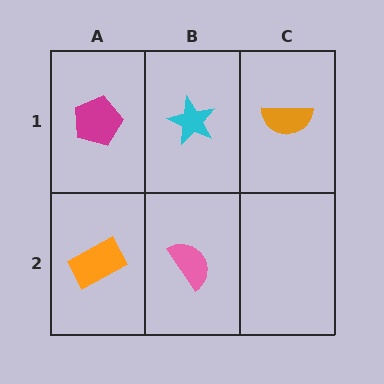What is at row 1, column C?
An orange semicircle.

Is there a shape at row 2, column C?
No, that cell is empty.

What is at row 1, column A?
A magenta pentagon.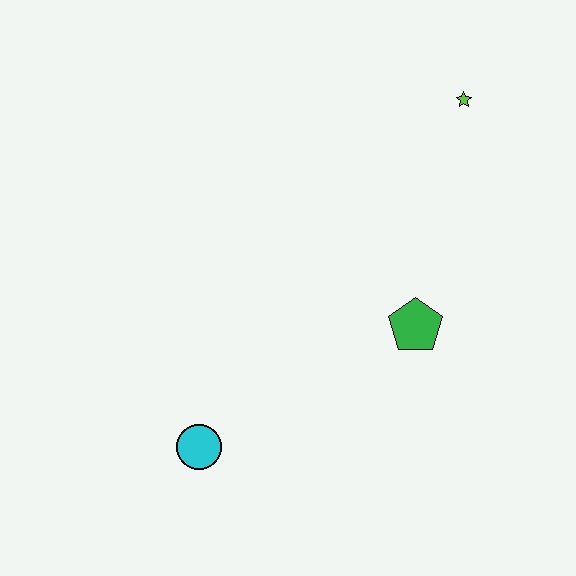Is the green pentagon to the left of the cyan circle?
No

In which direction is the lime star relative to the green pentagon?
The lime star is above the green pentagon.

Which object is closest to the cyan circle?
The green pentagon is closest to the cyan circle.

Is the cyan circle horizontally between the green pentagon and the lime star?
No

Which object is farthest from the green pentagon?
The cyan circle is farthest from the green pentagon.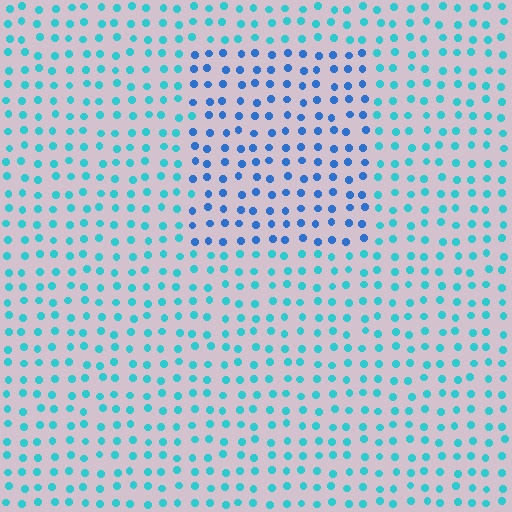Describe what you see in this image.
The image is filled with small cyan elements in a uniform arrangement. A rectangle-shaped region is visible where the elements are tinted to a slightly different hue, forming a subtle color boundary.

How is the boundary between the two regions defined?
The boundary is defined purely by a slight shift in hue (about 34 degrees). Spacing, size, and orientation are identical on both sides.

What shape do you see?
I see a rectangle.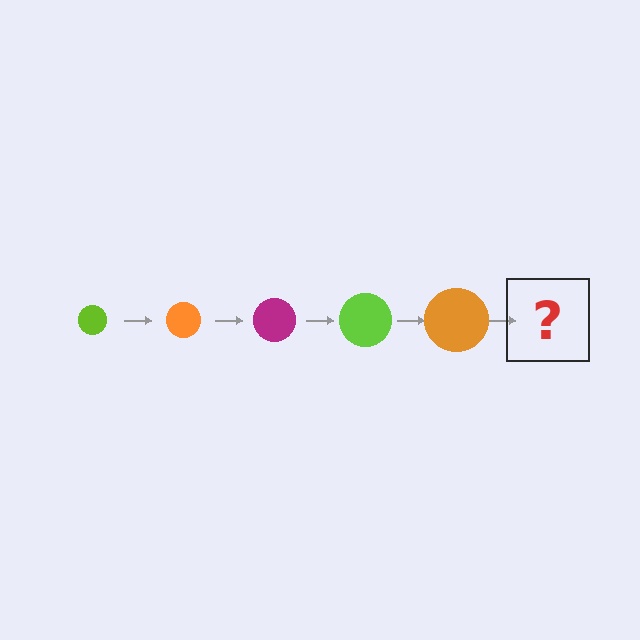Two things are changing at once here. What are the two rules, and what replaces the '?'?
The two rules are that the circle grows larger each step and the color cycles through lime, orange, and magenta. The '?' should be a magenta circle, larger than the previous one.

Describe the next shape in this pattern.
It should be a magenta circle, larger than the previous one.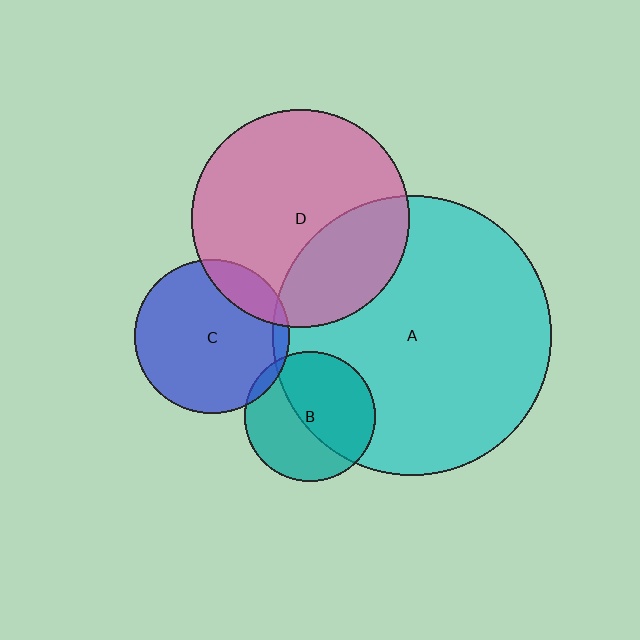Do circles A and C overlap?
Yes.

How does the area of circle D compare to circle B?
Approximately 2.8 times.